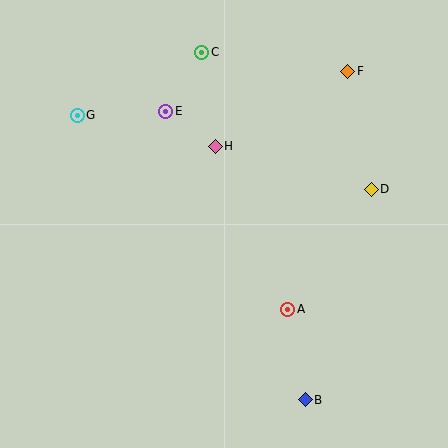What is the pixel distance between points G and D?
The distance between G and D is 303 pixels.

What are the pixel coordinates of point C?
Point C is at (202, 52).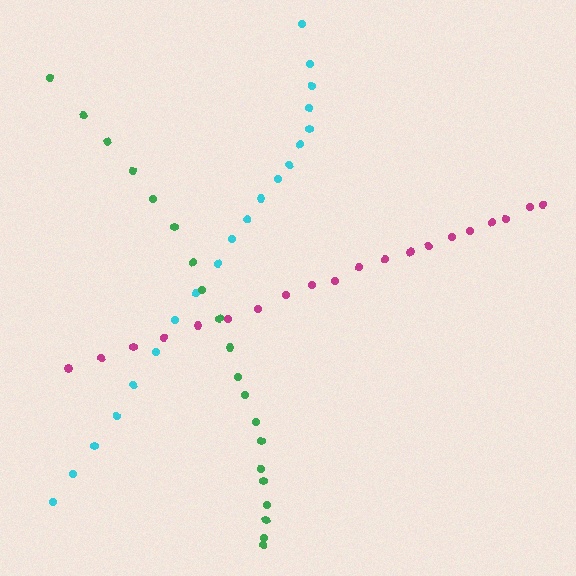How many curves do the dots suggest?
There are 3 distinct paths.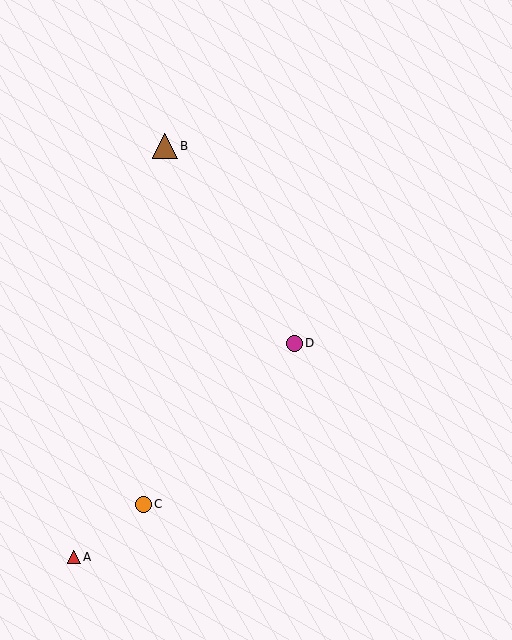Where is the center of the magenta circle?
The center of the magenta circle is at (294, 343).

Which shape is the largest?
The brown triangle (labeled B) is the largest.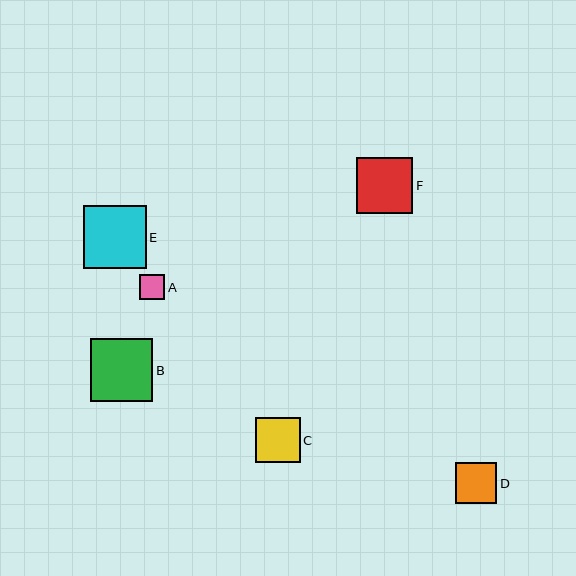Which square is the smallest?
Square A is the smallest with a size of approximately 25 pixels.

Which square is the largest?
Square E is the largest with a size of approximately 63 pixels.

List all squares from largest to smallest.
From largest to smallest: E, B, F, C, D, A.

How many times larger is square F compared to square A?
Square F is approximately 2.2 times the size of square A.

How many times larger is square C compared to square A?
Square C is approximately 1.8 times the size of square A.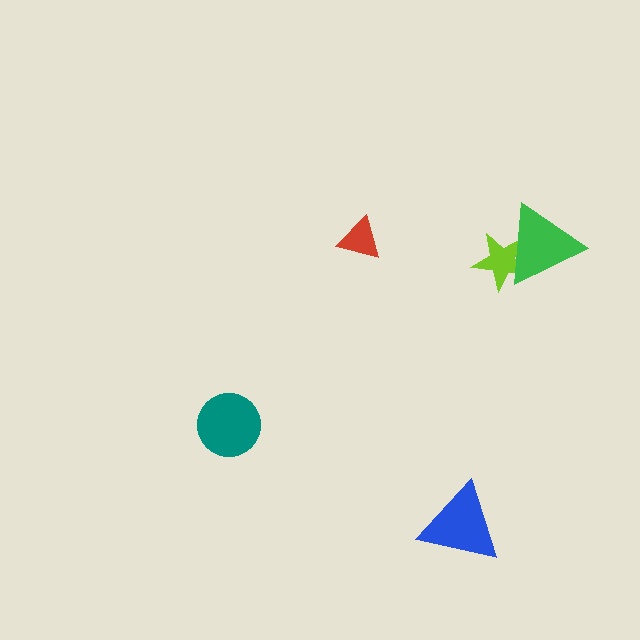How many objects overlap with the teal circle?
0 objects overlap with the teal circle.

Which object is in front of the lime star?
The green triangle is in front of the lime star.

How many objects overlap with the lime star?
1 object overlaps with the lime star.